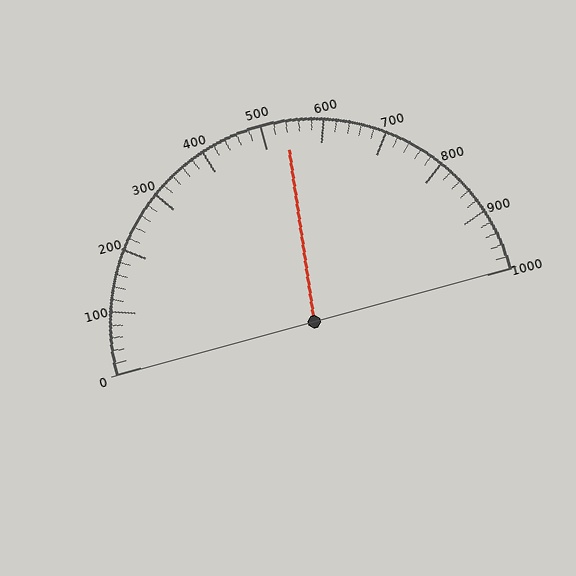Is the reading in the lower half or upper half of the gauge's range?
The reading is in the upper half of the range (0 to 1000).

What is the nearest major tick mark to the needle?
The nearest major tick mark is 500.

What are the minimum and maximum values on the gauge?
The gauge ranges from 0 to 1000.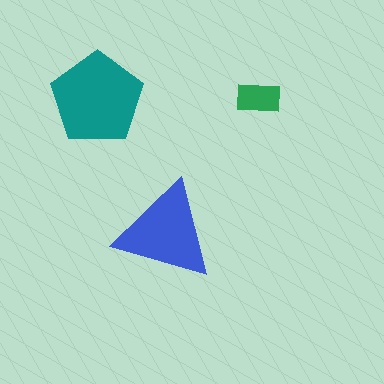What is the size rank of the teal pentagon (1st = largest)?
1st.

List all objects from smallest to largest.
The green rectangle, the blue triangle, the teal pentagon.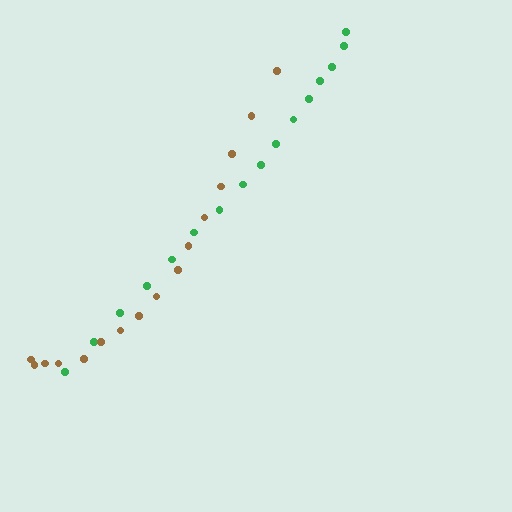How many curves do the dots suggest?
There are 2 distinct paths.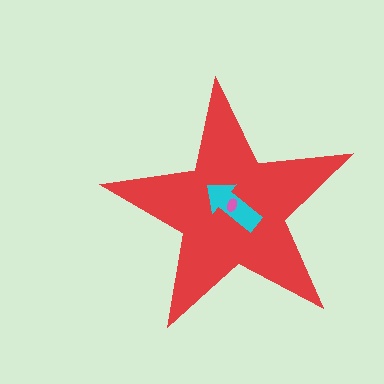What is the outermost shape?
The red star.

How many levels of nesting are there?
3.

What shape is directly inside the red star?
The cyan arrow.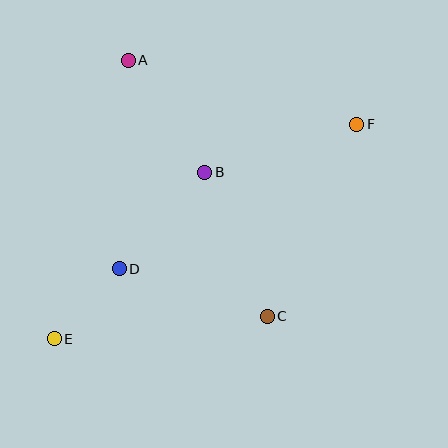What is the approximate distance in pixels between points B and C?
The distance between B and C is approximately 157 pixels.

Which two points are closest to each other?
Points D and E are closest to each other.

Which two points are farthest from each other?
Points E and F are farthest from each other.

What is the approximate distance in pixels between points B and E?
The distance between B and E is approximately 224 pixels.